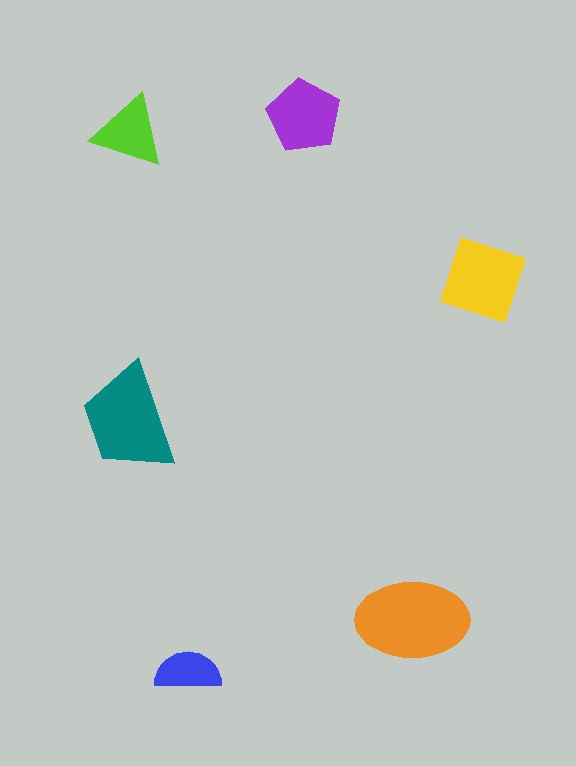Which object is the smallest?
The blue semicircle.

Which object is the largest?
The orange ellipse.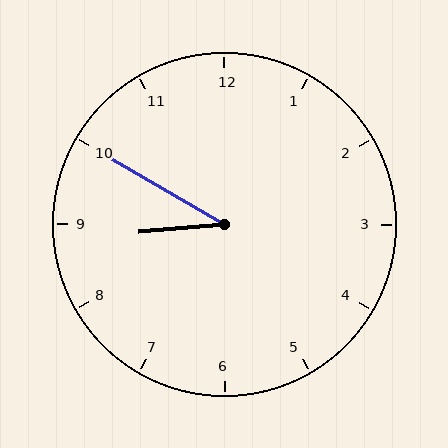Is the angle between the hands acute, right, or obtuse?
It is acute.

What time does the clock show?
8:50.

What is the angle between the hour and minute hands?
Approximately 35 degrees.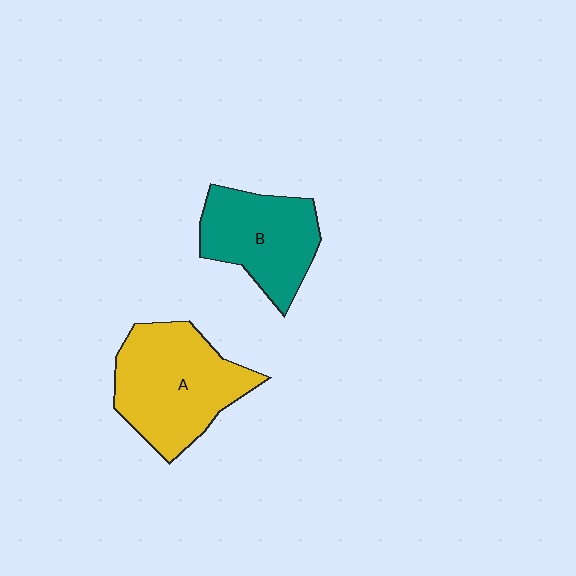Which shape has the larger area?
Shape A (yellow).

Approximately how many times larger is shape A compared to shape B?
Approximately 1.3 times.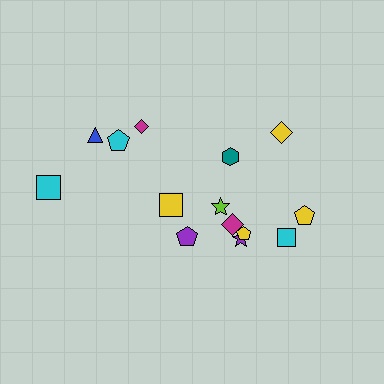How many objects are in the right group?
There are 8 objects.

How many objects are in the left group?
There are 6 objects.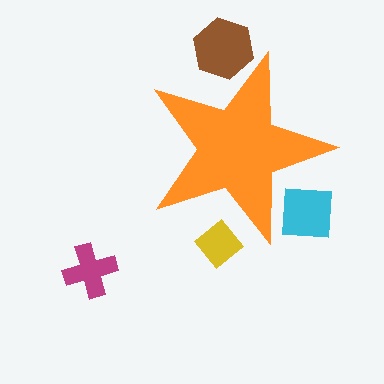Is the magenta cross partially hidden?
No, the magenta cross is fully visible.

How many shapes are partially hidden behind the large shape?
3 shapes are partially hidden.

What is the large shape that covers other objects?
An orange star.